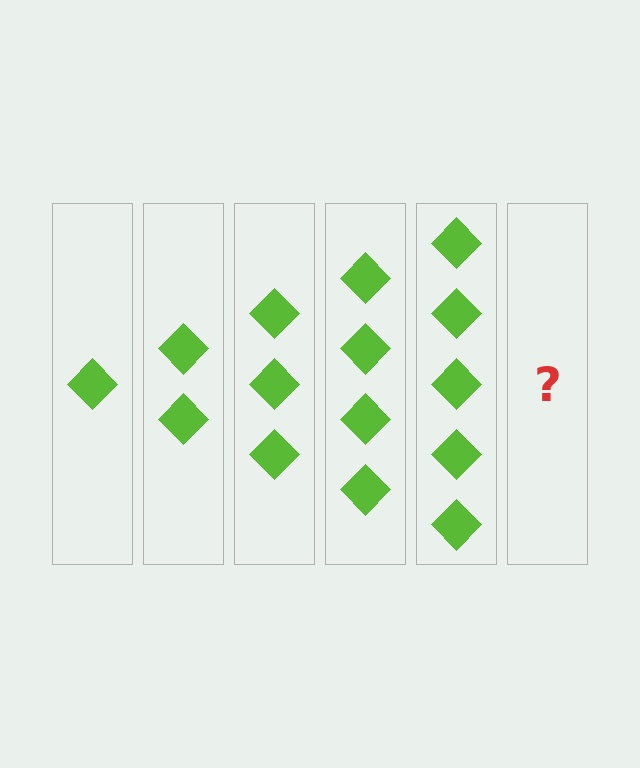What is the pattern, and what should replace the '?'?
The pattern is that each step adds one more diamond. The '?' should be 6 diamonds.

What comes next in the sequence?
The next element should be 6 diamonds.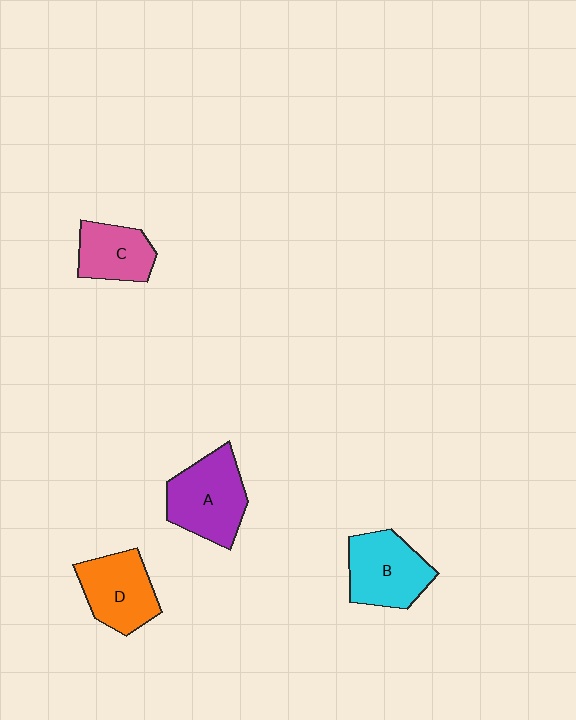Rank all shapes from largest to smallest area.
From largest to smallest: A (purple), B (cyan), D (orange), C (pink).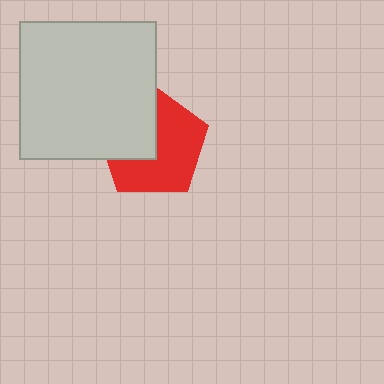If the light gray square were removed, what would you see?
You would see the complete red pentagon.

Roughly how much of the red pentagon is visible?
About half of it is visible (roughly 61%).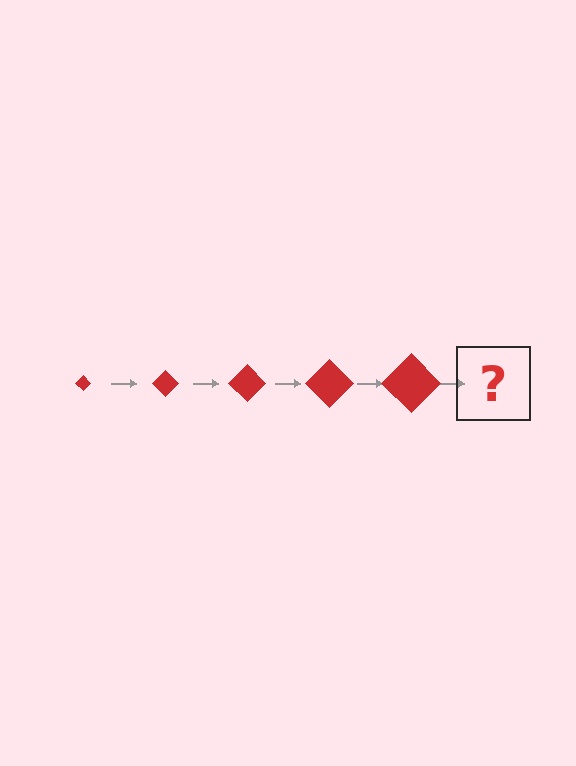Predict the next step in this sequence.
The next step is a red diamond, larger than the previous one.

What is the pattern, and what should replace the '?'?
The pattern is that the diamond gets progressively larger each step. The '?' should be a red diamond, larger than the previous one.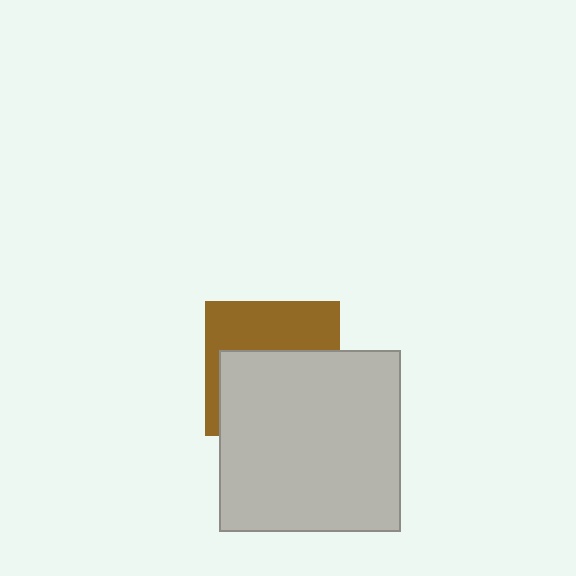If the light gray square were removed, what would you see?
You would see the complete brown square.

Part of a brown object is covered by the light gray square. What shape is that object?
It is a square.